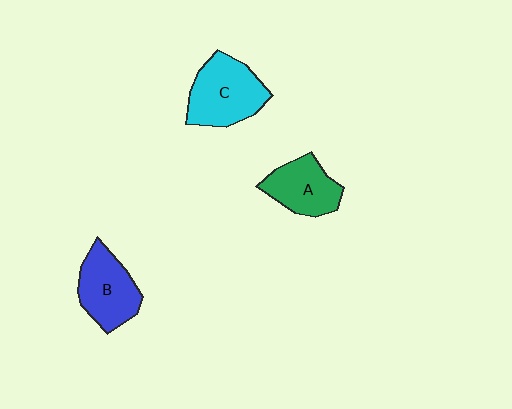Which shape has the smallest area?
Shape A (green).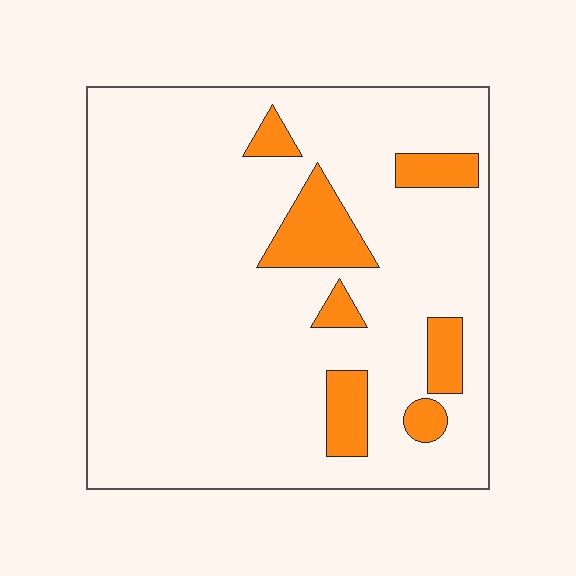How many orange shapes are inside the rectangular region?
7.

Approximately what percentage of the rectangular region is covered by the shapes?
Approximately 15%.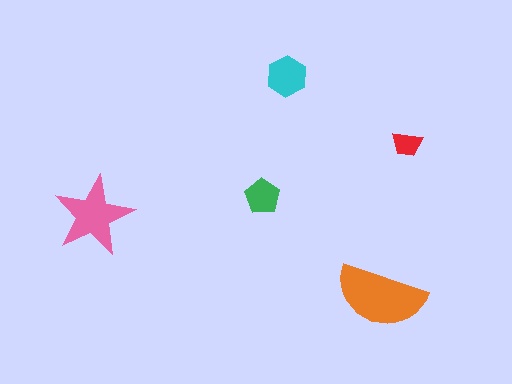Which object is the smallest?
The red trapezoid.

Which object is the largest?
The orange semicircle.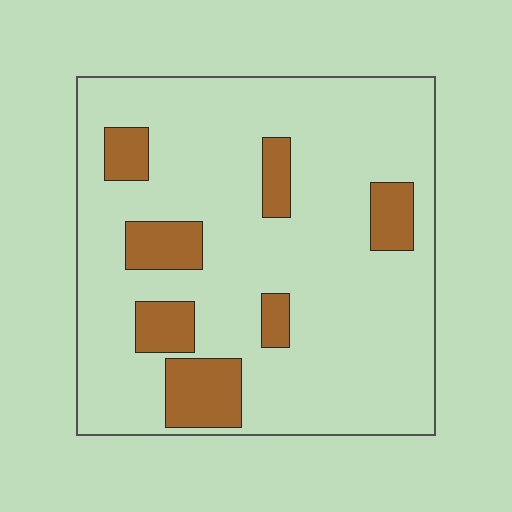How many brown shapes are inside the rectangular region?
7.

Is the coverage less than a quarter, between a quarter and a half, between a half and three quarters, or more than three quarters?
Less than a quarter.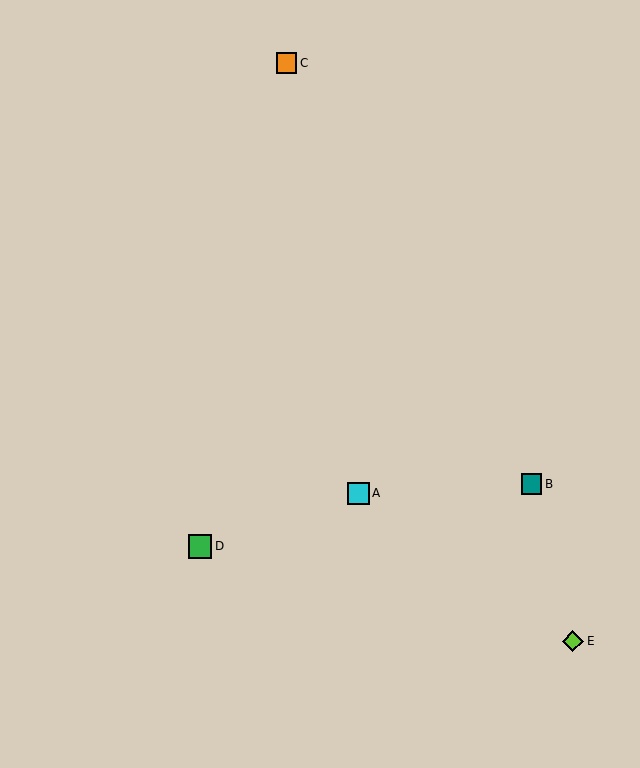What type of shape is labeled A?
Shape A is a cyan square.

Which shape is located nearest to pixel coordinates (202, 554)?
The green square (labeled D) at (200, 546) is nearest to that location.